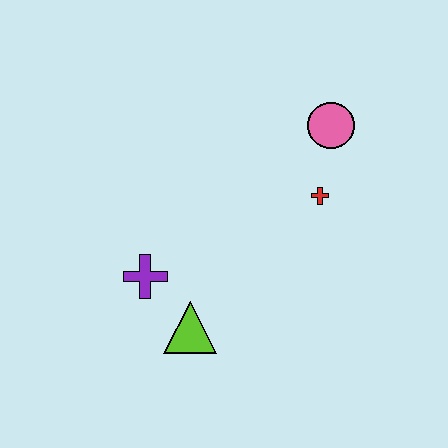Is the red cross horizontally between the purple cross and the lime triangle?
No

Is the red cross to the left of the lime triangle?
No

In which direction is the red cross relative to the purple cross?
The red cross is to the right of the purple cross.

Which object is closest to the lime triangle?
The purple cross is closest to the lime triangle.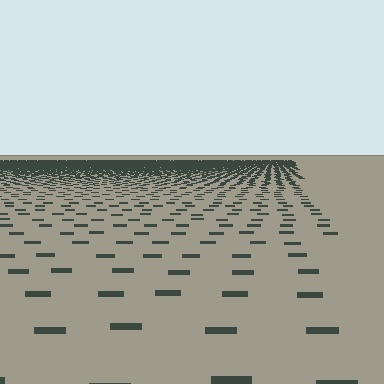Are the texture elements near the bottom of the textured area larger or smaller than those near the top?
Larger. Near the bottom, elements are closer to the viewer and appear at a bigger on-screen size.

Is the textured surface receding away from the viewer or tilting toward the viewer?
The surface is receding away from the viewer. Texture elements get smaller and denser toward the top.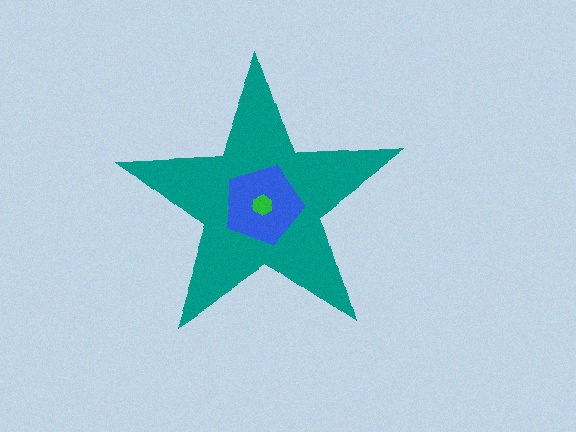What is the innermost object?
The green hexagon.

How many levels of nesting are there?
3.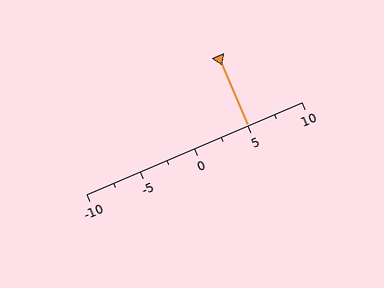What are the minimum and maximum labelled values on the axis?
The axis runs from -10 to 10.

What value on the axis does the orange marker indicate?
The marker indicates approximately 5.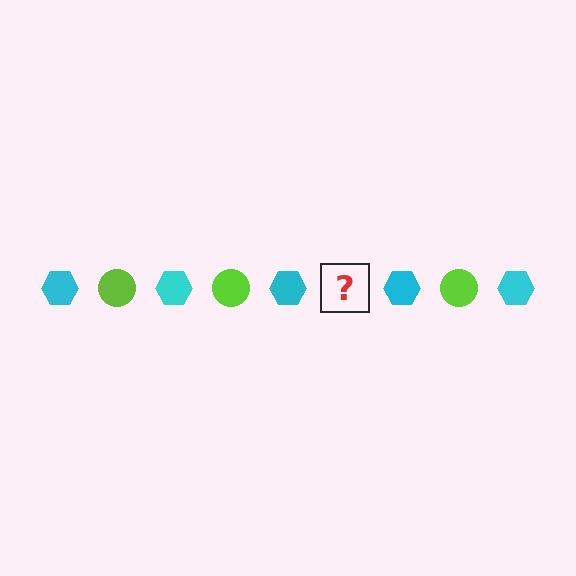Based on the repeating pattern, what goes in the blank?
The blank should be a lime circle.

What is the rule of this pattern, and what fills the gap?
The rule is that the pattern alternates between cyan hexagon and lime circle. The gap should be filled with a lime circle.